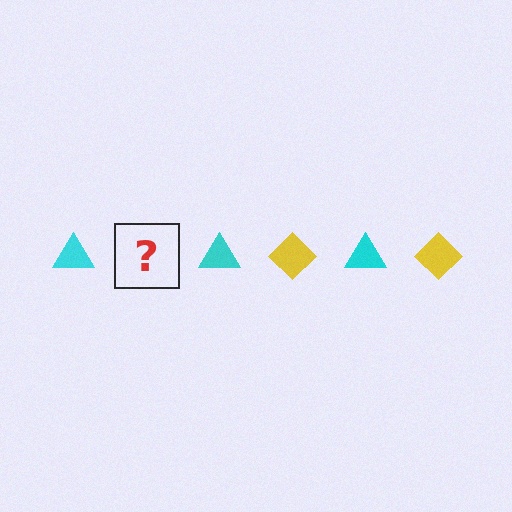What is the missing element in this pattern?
The missing element is a yellow diamond.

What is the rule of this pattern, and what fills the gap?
The rule is that the pattern alternates between cyan triangle and yellow diamond. The gap should be filled with a yellow diamond.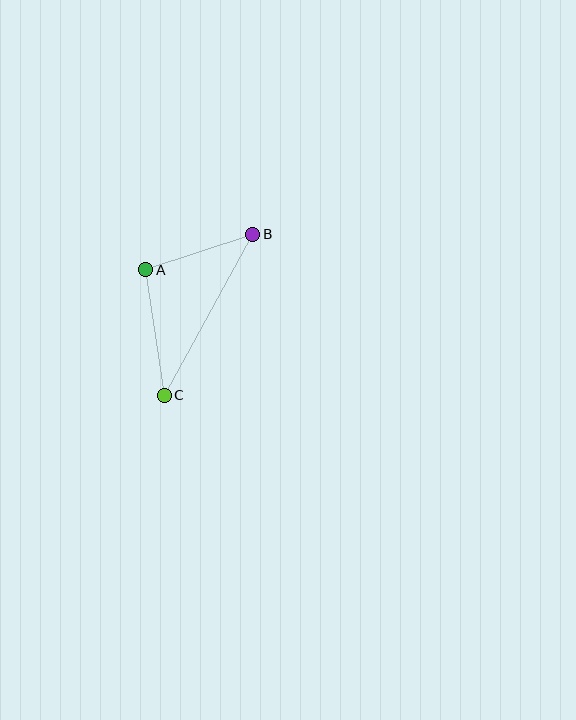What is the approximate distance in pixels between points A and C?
The distance between A and C is approximately 127 pixels.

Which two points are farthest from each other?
Points B and C are farthest from each other.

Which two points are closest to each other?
Points A and B are closest to each other.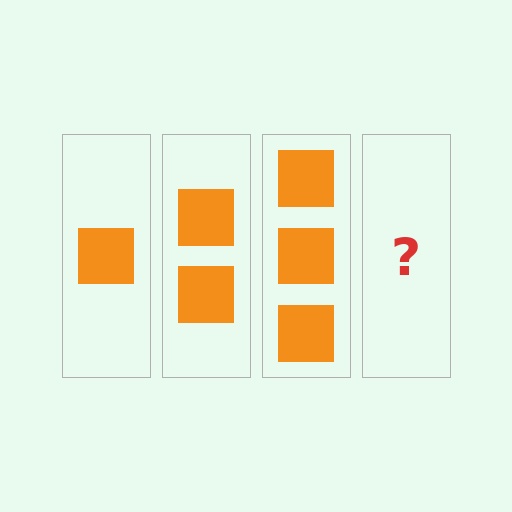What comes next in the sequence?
The next element should be 4 squares.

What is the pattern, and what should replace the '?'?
The pattern is that each step adds one more square. The '?' should be 4 squares.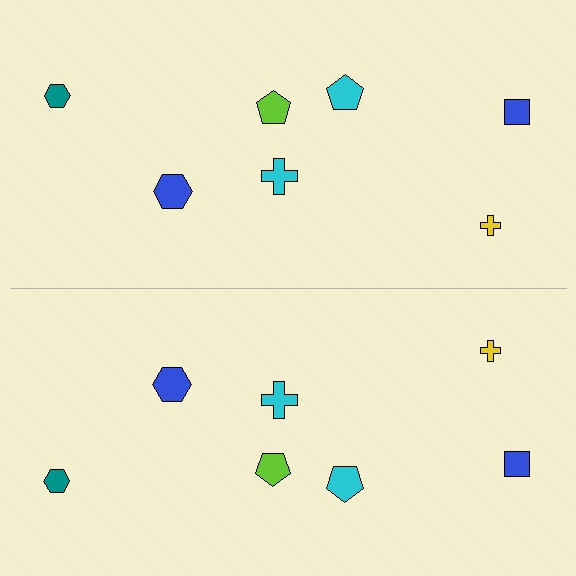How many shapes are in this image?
There are 14 shapes in this image.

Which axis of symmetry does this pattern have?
The pattern has a horizontal axis of symmetry running through the center of the image.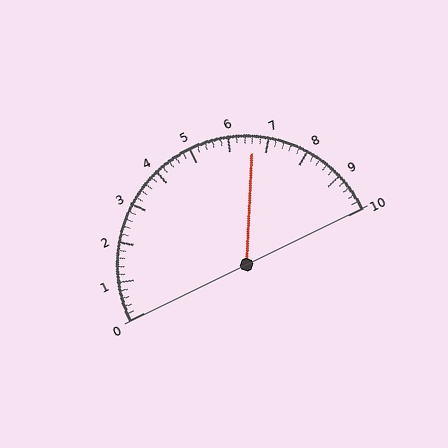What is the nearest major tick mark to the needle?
The nearest major tick mark is 7.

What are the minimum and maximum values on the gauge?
The gauge ranges from 0 to 10.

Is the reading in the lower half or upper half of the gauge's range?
The reading is in the upper half of the range (0 to 10).